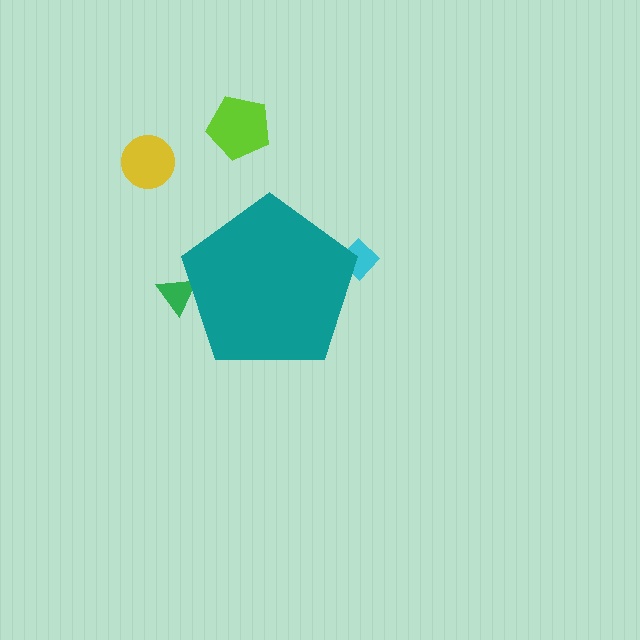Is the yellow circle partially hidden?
No, the yellow circle is fully visible.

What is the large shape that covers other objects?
A teal pentagon.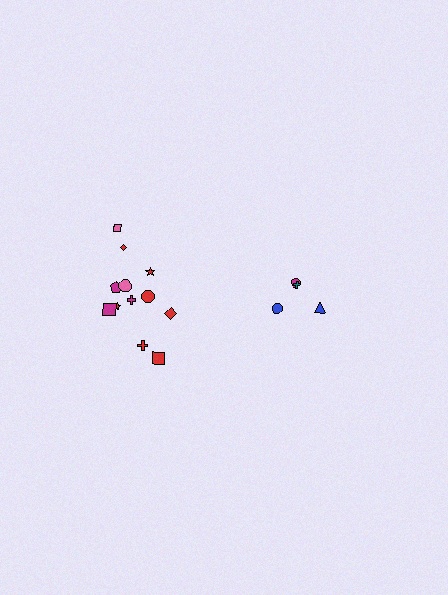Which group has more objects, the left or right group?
The left group.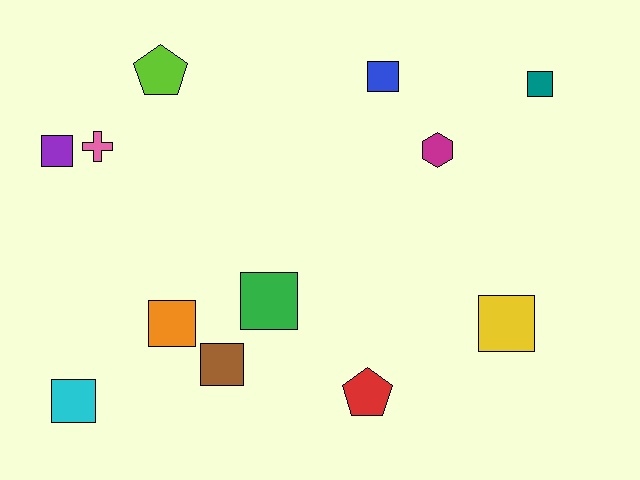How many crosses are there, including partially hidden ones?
There is 1 cross.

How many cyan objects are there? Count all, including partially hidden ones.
There is 1 cyan object.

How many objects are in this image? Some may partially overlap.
There are 12 objects.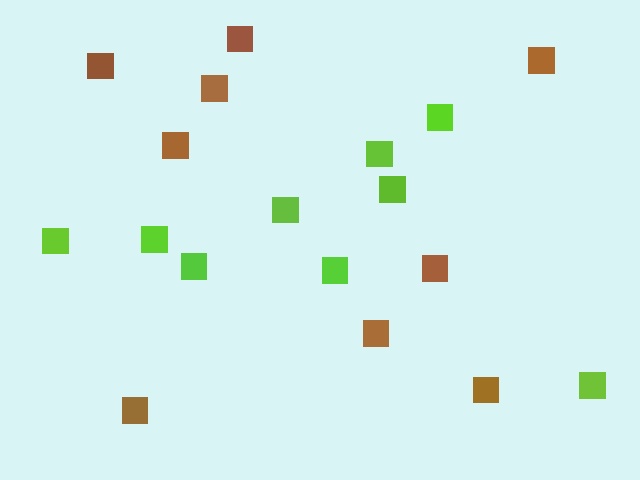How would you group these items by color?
There are 2 groups: one group of brown squares (9) and one group of lime squares (9).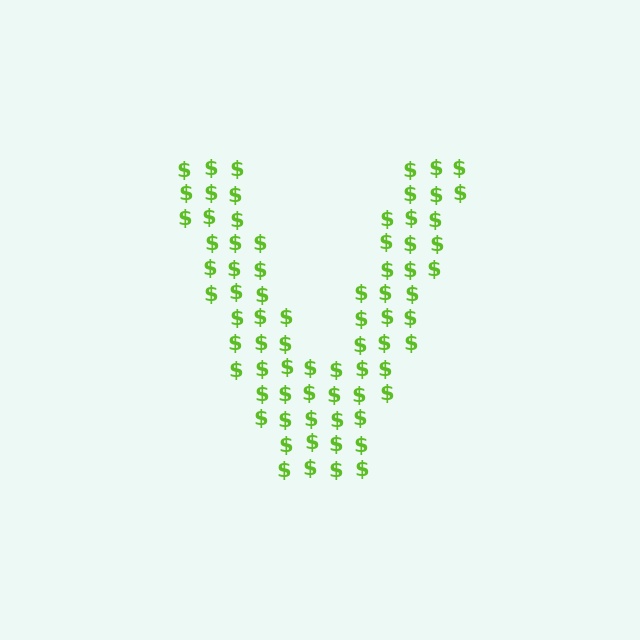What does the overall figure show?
The overall figure shows the letter V.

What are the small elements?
The small elements are dollar signs.